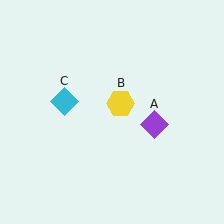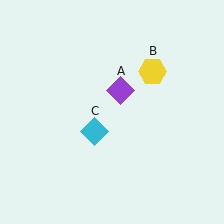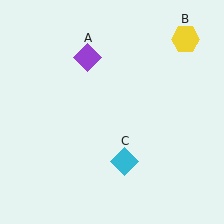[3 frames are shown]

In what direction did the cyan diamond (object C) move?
The cyan diamond (object C) moved down and to the right.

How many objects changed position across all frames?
3 objects changed position: purple diamond (object A), yellow hexagon (object B), cyan diamond (object C).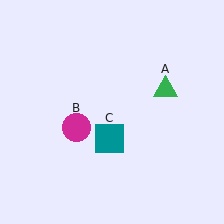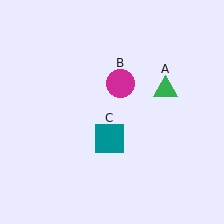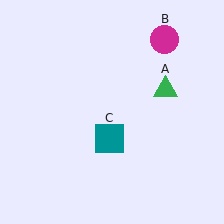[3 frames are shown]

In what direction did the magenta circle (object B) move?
The magenta circle (object B) moved up and to the right.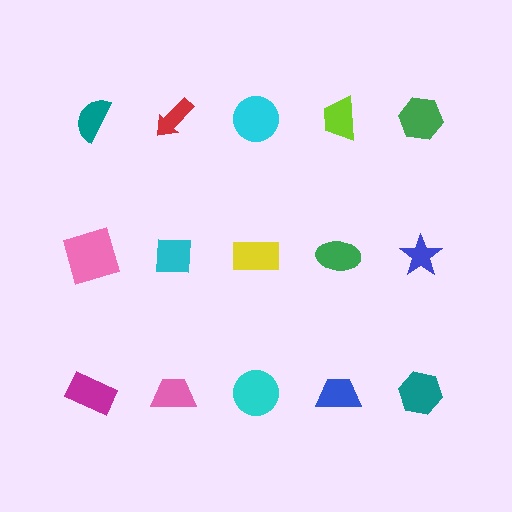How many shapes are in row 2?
5 shapes.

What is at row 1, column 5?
A green hexagon.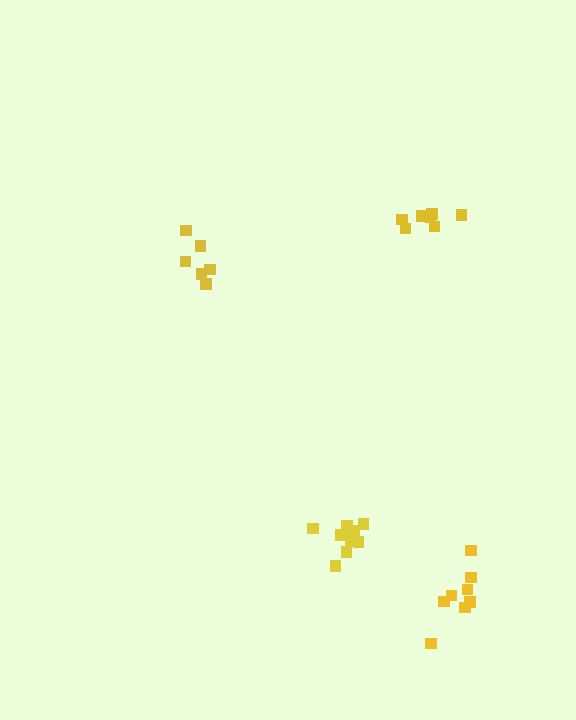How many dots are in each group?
Group 1: 6 dots, Group 2: 10 dots, Group 3: 8 dots, Group 4: 7 dots (31 total).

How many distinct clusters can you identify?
There are 4 distinct clusters.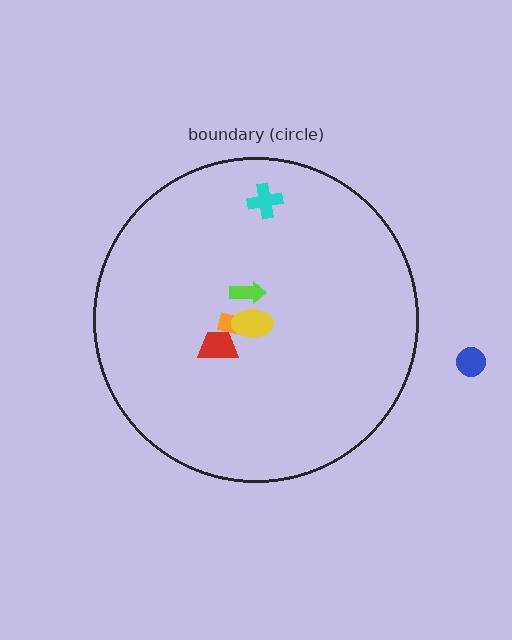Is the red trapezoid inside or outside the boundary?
Inside.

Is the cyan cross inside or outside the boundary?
Inside.